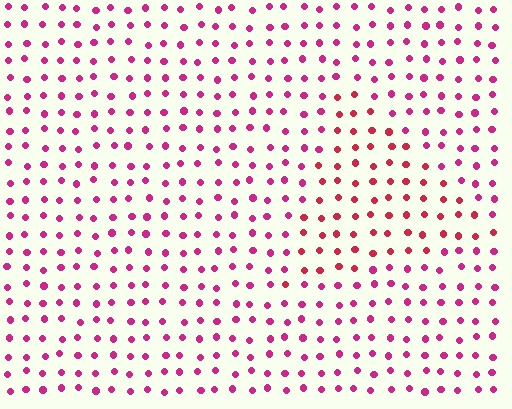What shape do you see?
I see a triangle.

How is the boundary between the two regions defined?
The boundary is defined purely by a slight shift in hue (about 24 degrees). Spacing, size, and orientation are identical on both sides.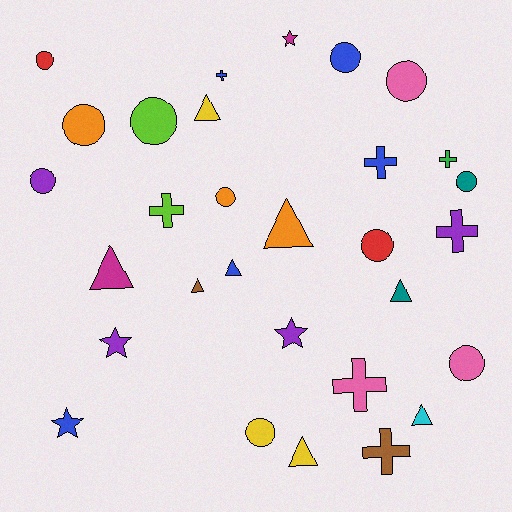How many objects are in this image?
There are 30 objects.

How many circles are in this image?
There are 11 circles.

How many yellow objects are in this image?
There are 3 yellow objects.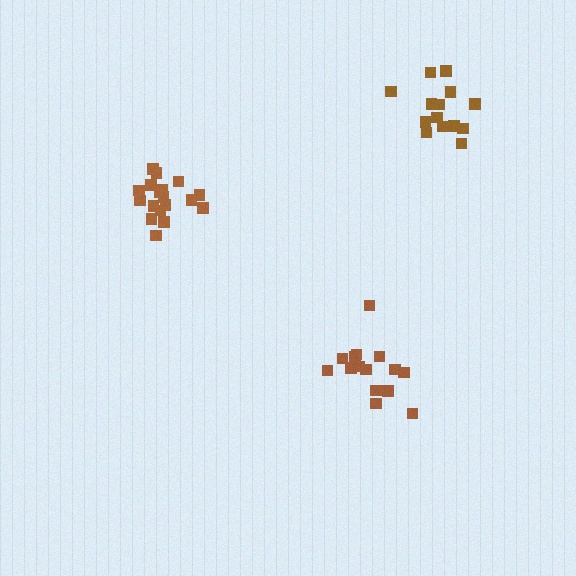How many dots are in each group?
Group 1: 15 dots, Group 2: 18 dots, Group 3: 14 dots (47 total).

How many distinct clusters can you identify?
There are 3 distinct clusters.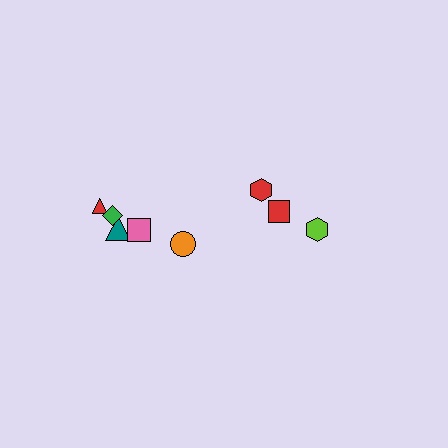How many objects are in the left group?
There are 5 objects.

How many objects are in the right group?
There are 3 objects.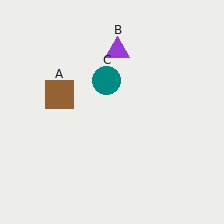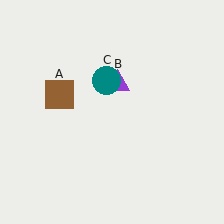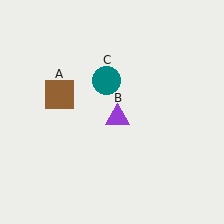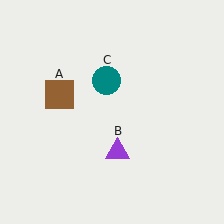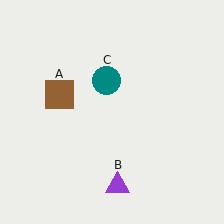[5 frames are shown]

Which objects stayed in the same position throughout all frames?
Brown square (object A) and teal circle (object C) remained stationary.